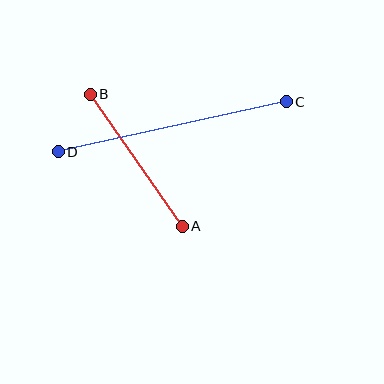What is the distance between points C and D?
The distance is approximately 233 pixels.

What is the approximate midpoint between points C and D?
The midpoint is at approximately (172, 127) pixels.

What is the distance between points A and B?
The distance is approximately 161 pixels.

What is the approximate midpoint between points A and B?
The midpoint is at approximately (136, 160) pixels.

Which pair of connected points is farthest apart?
Points C and D are farthest apart.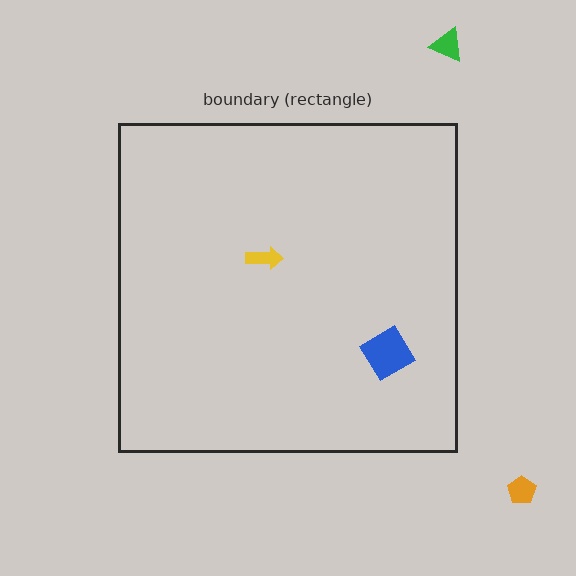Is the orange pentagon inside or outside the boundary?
Outside.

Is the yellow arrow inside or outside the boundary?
Inside.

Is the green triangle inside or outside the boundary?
Outside.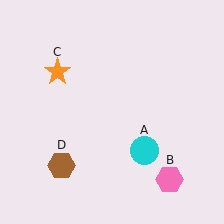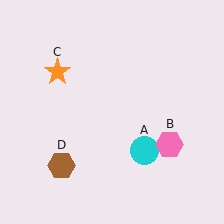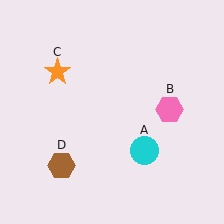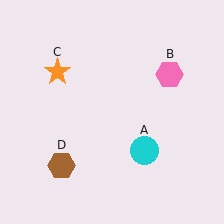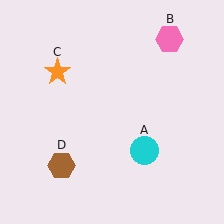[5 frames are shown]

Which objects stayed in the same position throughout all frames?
Cyan circle (object A) and orange star (object C) and brown hexagon (object D) remained stationary.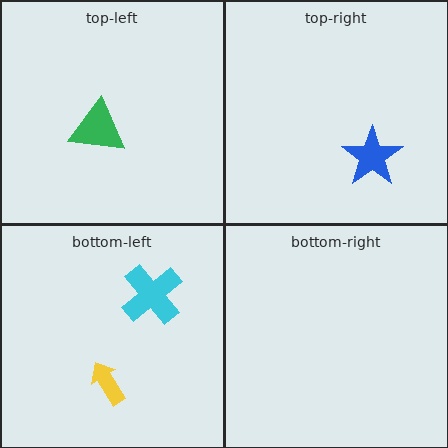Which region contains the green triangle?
The top-left region.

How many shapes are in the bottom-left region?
2.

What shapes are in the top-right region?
The blue star.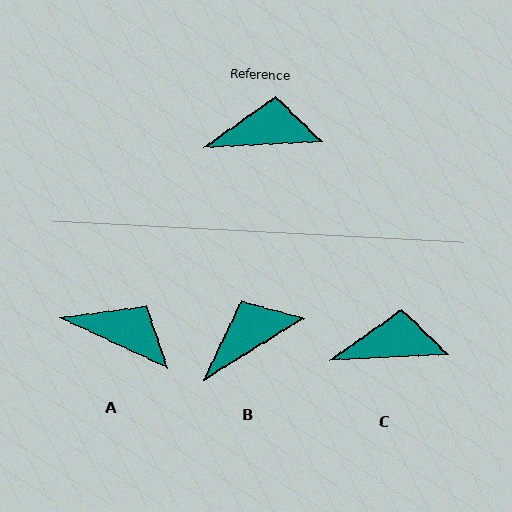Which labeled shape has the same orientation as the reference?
C.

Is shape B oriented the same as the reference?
No, it is off by about 29 degrees.